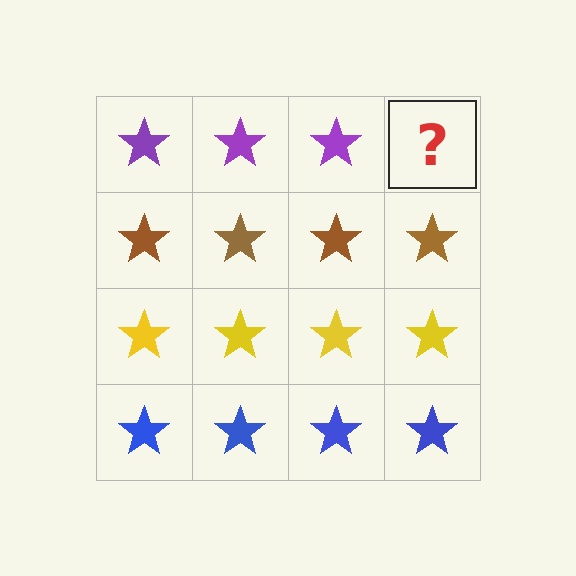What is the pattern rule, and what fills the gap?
The rule is that each row has a consistent color. The gap should be filled with a purple star.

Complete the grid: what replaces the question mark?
The question mark should be replaced with a purple star.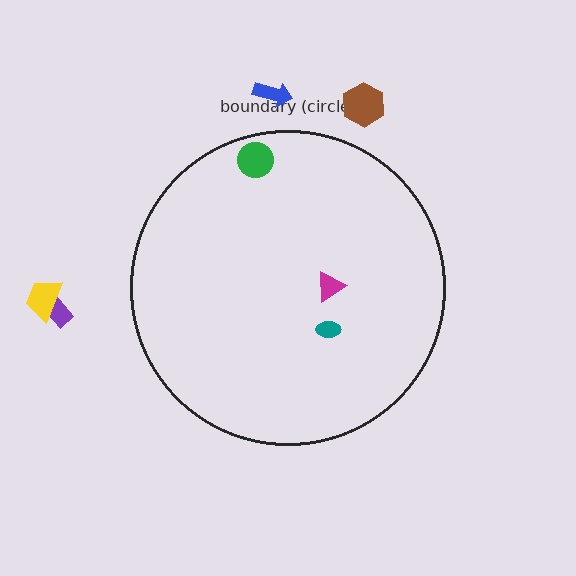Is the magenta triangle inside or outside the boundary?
Inside.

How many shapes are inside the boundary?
3 inside, 4 outside.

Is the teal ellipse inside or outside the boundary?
Inside.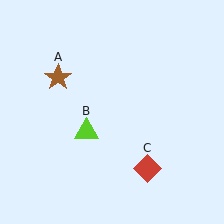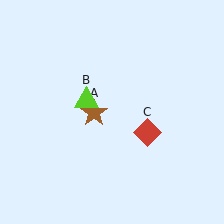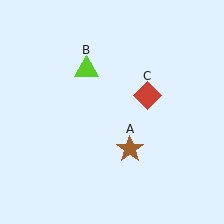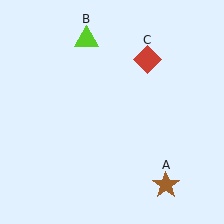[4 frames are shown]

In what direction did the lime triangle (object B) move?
The lime triangle (object B) moved up.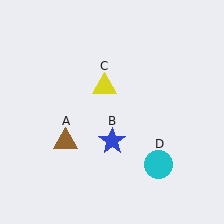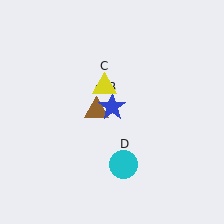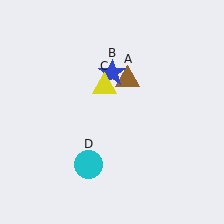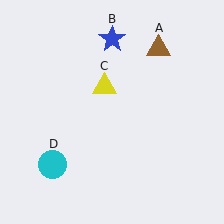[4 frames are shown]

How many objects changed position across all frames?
3 objects changed position: brown triangle (object A), blue star (object B), cyan circle (object D).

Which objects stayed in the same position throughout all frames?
Yellow triangle (object C) remained stationary.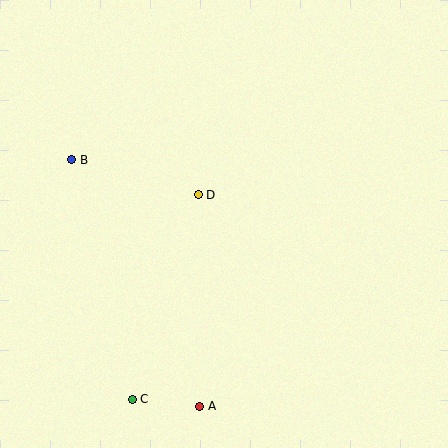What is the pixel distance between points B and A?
The distance between B and A is 278 pixels.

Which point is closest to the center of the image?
Point D at (198, 195) is closest to the center.